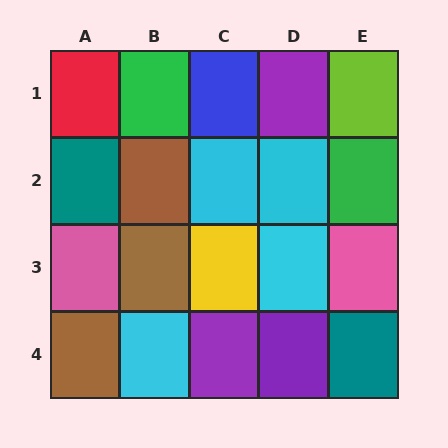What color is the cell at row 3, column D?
Cyan.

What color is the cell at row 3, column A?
Pink.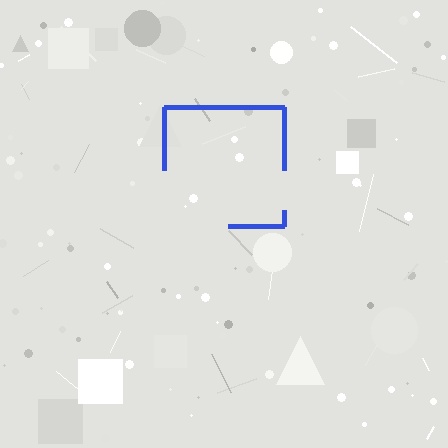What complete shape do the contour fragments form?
The contour fragments form a square.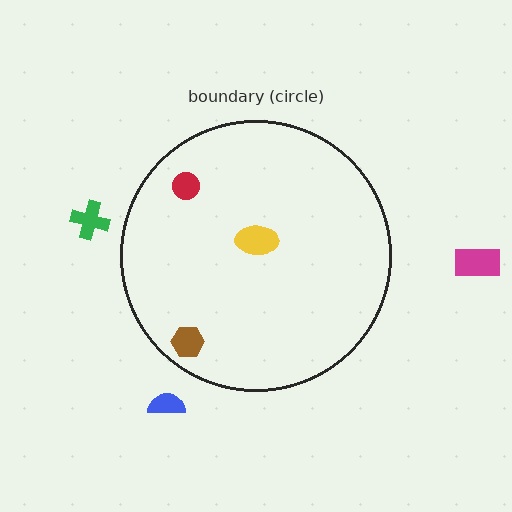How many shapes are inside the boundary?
3 inside, 3 outside.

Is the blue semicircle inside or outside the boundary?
Outside.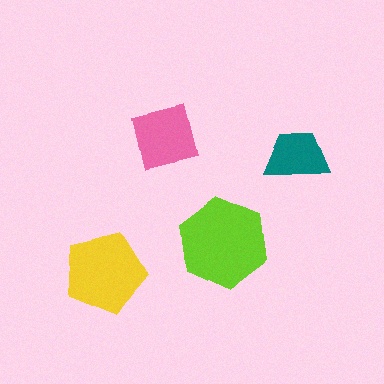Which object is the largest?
The lime hexagon.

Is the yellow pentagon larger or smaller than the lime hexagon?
Smaller.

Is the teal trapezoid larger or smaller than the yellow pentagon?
Smaller.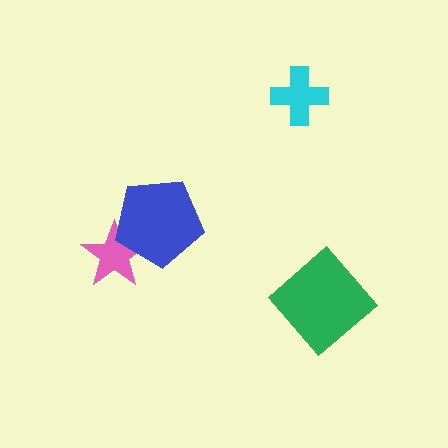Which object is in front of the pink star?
The blue pentagon is in front of the pink star.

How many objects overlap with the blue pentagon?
1 object overlaps with the blue pentagon.